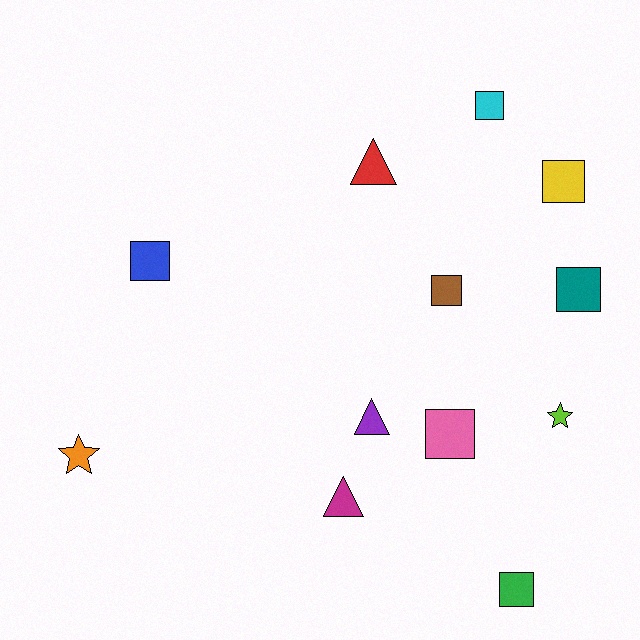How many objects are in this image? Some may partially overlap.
There are 12 objects.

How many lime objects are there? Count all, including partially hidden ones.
There is 1 lime object.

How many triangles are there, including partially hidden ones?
There are 3 triangles.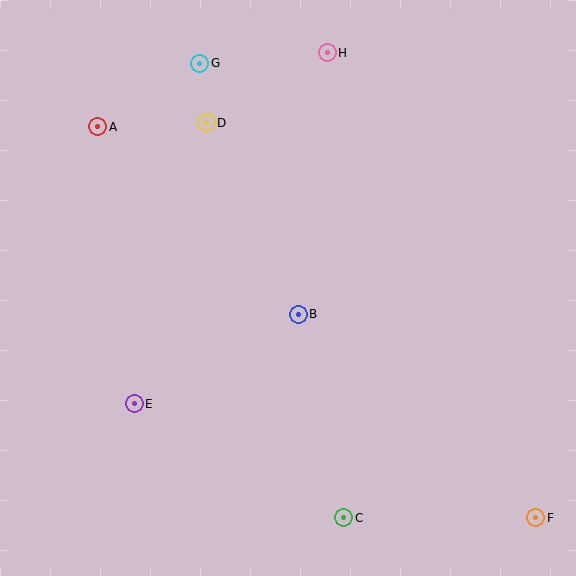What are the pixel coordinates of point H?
Point H is at (327, 53).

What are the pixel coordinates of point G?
Point G is at (200, 63).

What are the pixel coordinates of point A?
Point A is at (98, 127).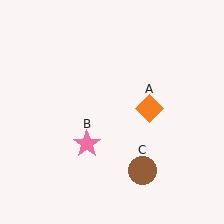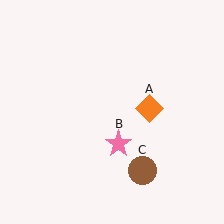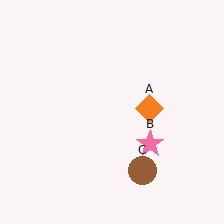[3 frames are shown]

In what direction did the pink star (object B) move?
The pink star (object B) moved right.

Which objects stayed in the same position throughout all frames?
Orange diamond (object A) and brown circle (object C) remained stationary.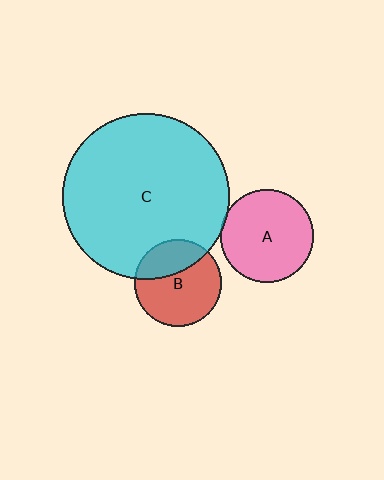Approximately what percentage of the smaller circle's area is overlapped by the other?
Approximately 5%.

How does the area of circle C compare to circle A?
Approximately 3.2 times.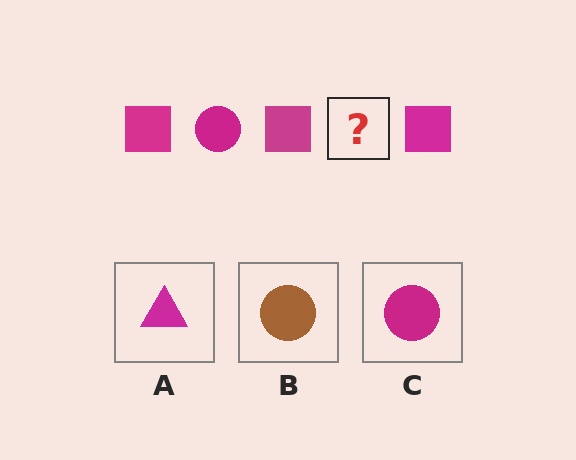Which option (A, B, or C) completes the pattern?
C.